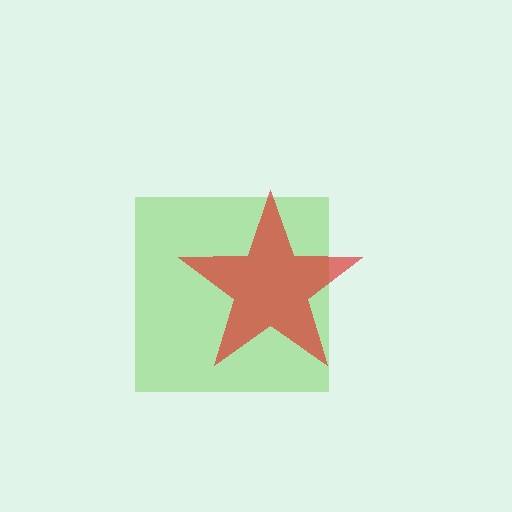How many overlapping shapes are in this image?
There are 2 overlapping shapes in the image.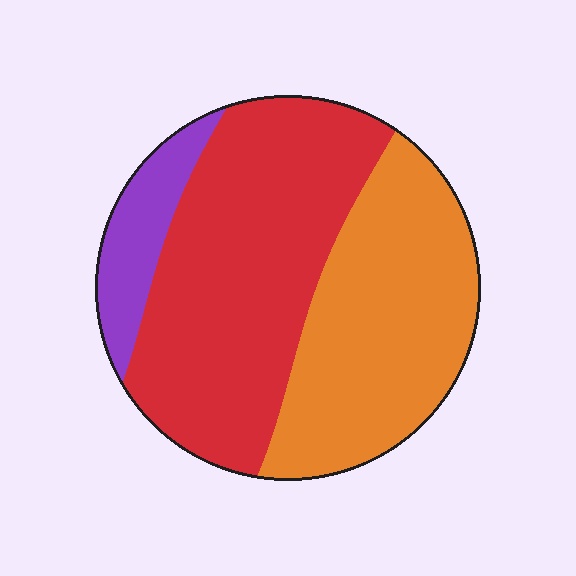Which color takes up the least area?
Purple, at roughly 10%.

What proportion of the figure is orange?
Orange covers around 40% of the figure.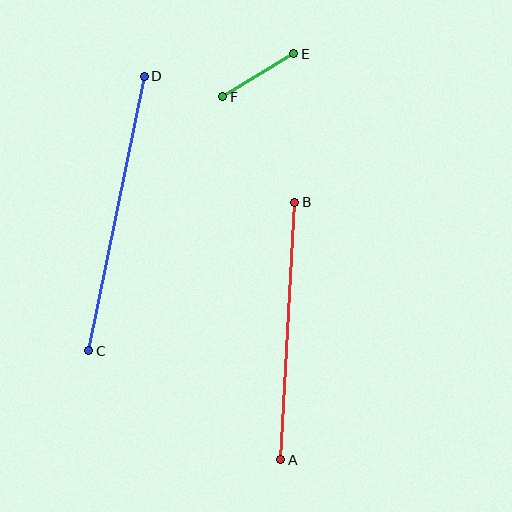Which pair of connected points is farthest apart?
Points C and D are farthest apart.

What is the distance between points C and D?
The distance is approximately 280 pixels.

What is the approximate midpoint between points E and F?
The midpoint is at approximately (258, 75) pixels.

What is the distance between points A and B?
The distance is approximately 258 pixels.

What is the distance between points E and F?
The distance is approximately 83 pixels.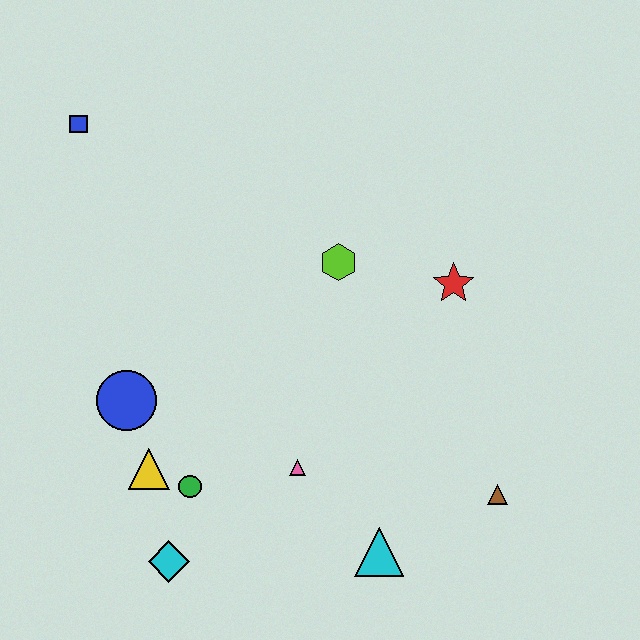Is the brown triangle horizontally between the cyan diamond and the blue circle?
No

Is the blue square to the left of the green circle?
Yes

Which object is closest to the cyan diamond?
The green circle is closest to the cyan diamond.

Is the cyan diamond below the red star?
Yes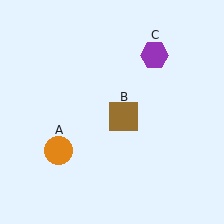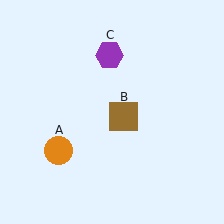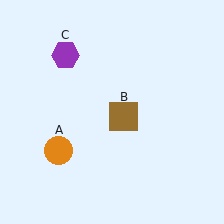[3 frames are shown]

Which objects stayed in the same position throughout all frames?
Orange circle (object A) and brown square (object B) remained stationary.